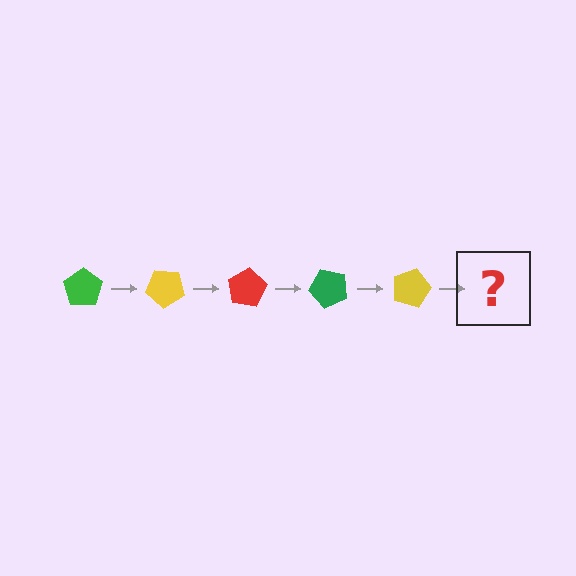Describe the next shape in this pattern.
It should be a red pentagon, rotated 200 degrees from the start.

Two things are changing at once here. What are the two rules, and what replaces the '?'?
The two rules are that it rotates 40 degrees each step and the color cycles through green, yellow, and red. The '?' should be a red pentagon, rotated 200 degrees from the start.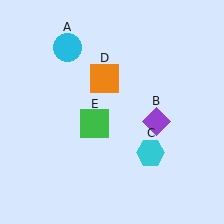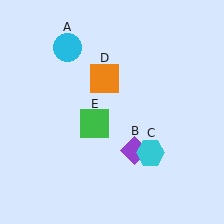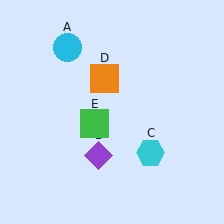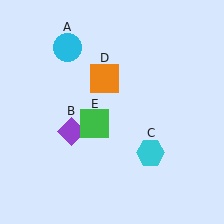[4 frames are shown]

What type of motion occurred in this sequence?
The purple diamond (object B) rotated clockwise around the center of the scene.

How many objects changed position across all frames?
1 object changed position: purple diamond (object B).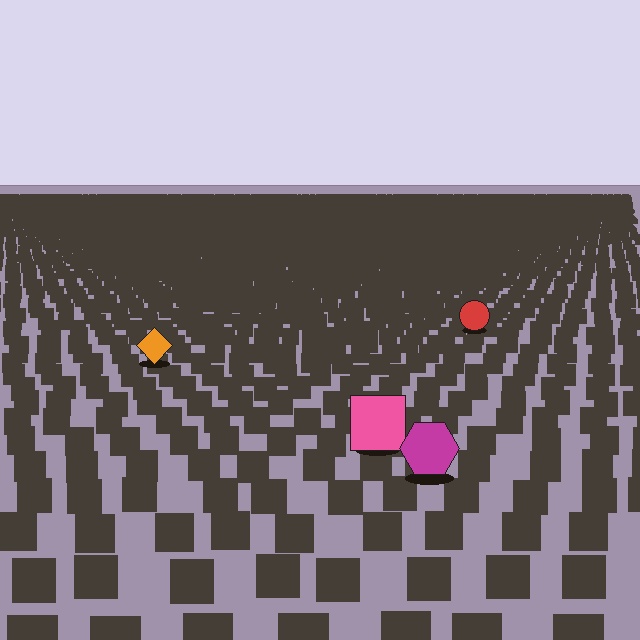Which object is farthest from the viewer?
The red circle is farthest from the viewer. It appears smaller and the ground texture around it is denser.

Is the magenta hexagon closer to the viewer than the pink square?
Yes. The magenta hexagon is closer — you can tell from the texture gradient: the ground texture is coarser near it.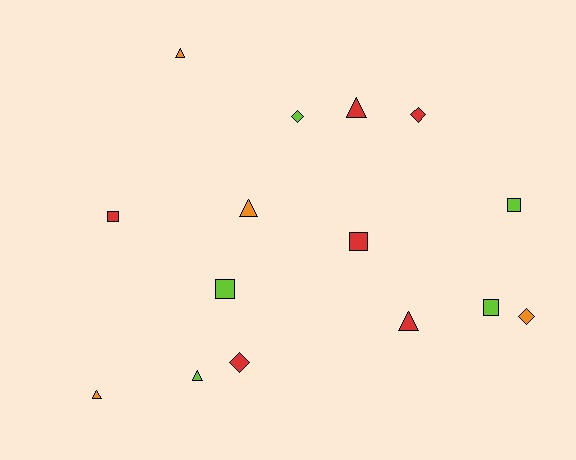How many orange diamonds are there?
There is 1 orange diamond.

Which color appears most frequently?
Red, with 6 objects.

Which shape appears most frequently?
Triangle, with 6 objects.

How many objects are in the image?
There are 15 objects.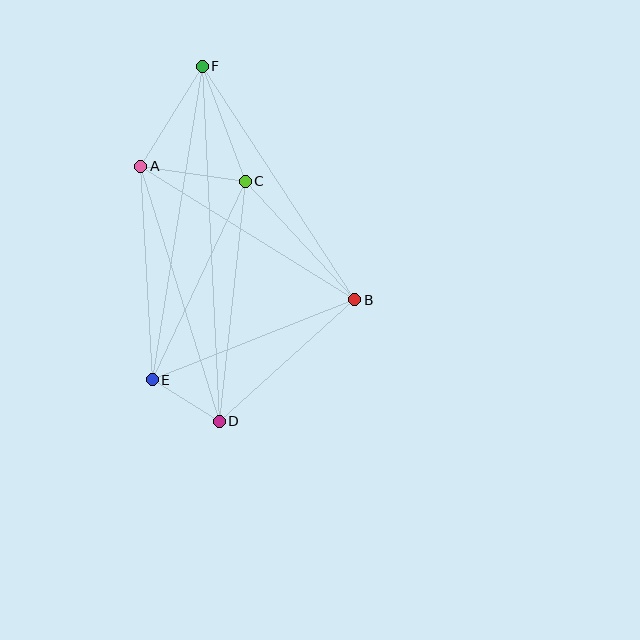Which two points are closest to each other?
Points D and E are closest to each other.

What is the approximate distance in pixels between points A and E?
The distance between A and E is approximately 214 pixels.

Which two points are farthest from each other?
Points D and F are farthest from each other.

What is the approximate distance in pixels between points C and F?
The distance between C and F is approximately 123 pixels.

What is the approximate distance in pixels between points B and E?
The distance between B and E is approximately 218 pixels.